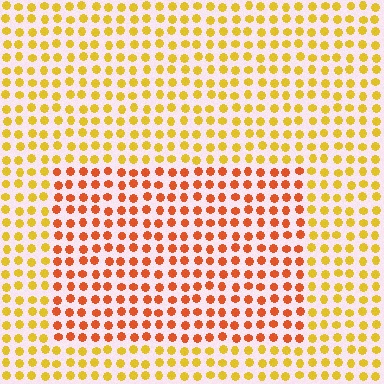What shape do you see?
I see a rectangle.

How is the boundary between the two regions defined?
The boundary is defined purely by a slight shift in hue (about 36 degrees). Spacing, size, and orientation are identical on both sides.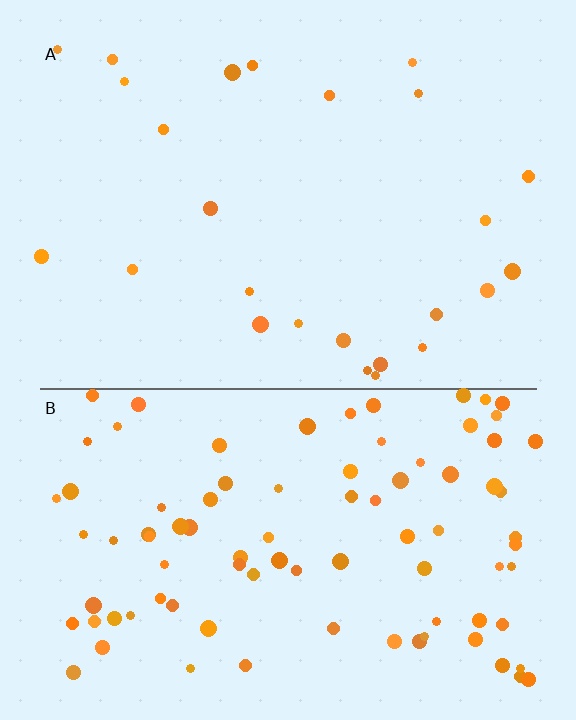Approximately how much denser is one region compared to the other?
Approximately 3.6× — region B over region A.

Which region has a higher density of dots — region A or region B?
B (the bottom).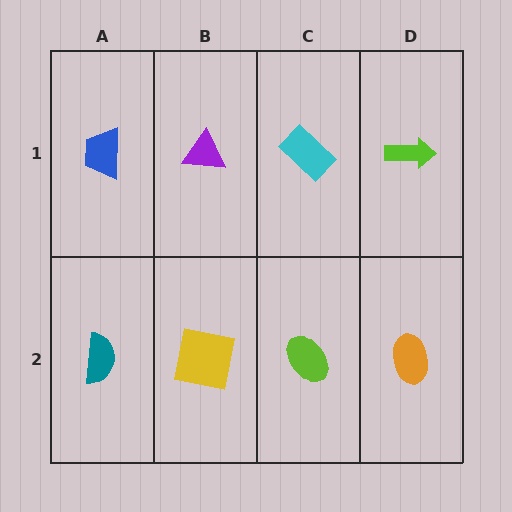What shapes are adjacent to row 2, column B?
A purple triangle (row 1, column B), a teal semicircle (row 2, column A), a lime ellipse (row 2, column C).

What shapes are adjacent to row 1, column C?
A lime ellipse (row 2, column C), a purple triangle (row 1, column B), a lime arrow (row 1, column D).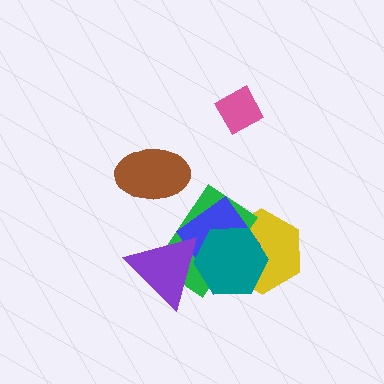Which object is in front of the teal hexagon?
The purple triangle is in front of the teal hexagon.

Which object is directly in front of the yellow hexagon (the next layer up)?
The green rectangle is directly in front of the yellow hexagon.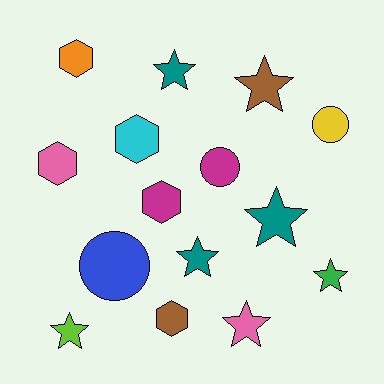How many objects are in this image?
There are 15 objects.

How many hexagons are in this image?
There are 5 hexagons.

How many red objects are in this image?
There are no red objects.